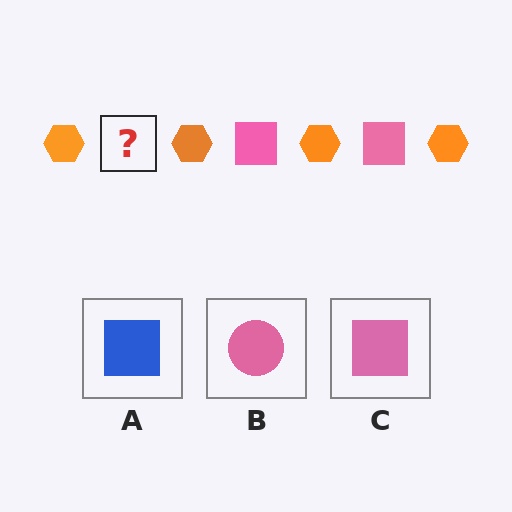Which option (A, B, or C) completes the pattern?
C.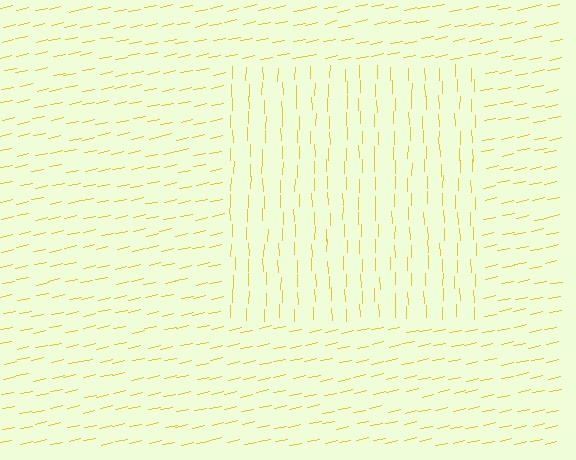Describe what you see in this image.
The image is filled with small yellow line segments. A rectangle region in the image has lines oriented differently from the surrounding lines, creating a visible texture boundary.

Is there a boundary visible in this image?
Yes, there is a texture boundary formed by a change in line orientation.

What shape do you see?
I see a rectangle.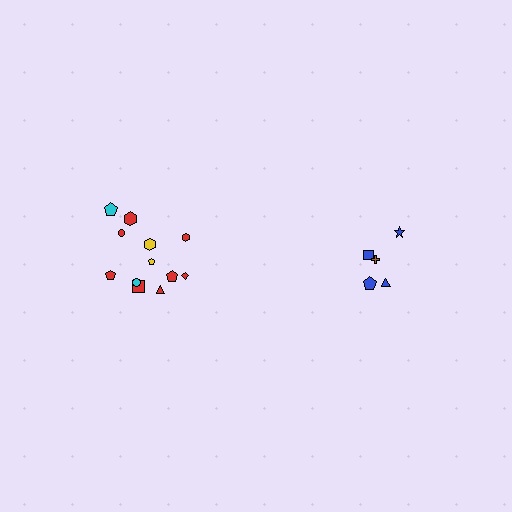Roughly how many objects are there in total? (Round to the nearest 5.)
Roughly 15 objects in total.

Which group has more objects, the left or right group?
The left group.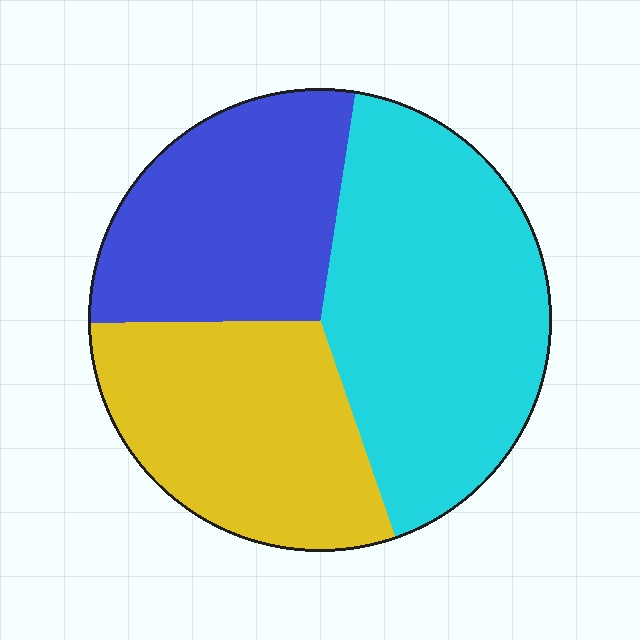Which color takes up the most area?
Cyan, at roughly 40%.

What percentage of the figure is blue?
Blue covers 28% of the figure.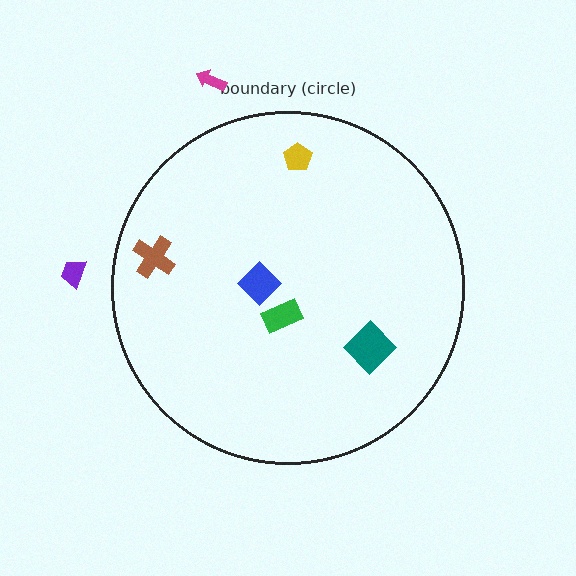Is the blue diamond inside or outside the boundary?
Inside.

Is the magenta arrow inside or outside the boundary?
Outside.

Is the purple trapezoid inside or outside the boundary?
Outside.